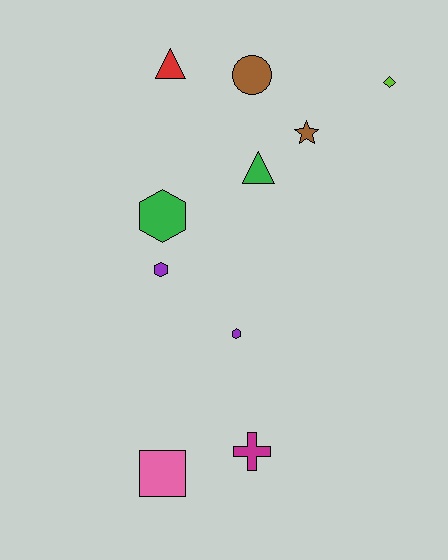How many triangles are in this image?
There are 2 triangles.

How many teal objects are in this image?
There are no teal objects.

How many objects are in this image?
There are 10 objects.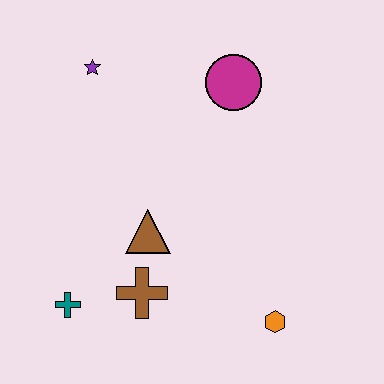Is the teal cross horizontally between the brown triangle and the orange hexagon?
No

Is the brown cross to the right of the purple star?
Yes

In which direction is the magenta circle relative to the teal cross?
The magenta circle is above the teal cross.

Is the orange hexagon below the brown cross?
Yes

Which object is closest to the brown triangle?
The brown cross is closest to the brown triangle.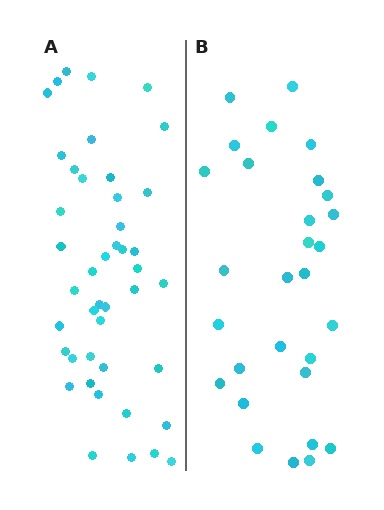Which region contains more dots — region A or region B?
Region A (the left region) has more dots.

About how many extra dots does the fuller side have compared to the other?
Region A has approximately 15 more dots than region B.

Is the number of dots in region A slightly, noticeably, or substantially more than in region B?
Region A has substantially more. The ratio is roughly 1.5 to 1.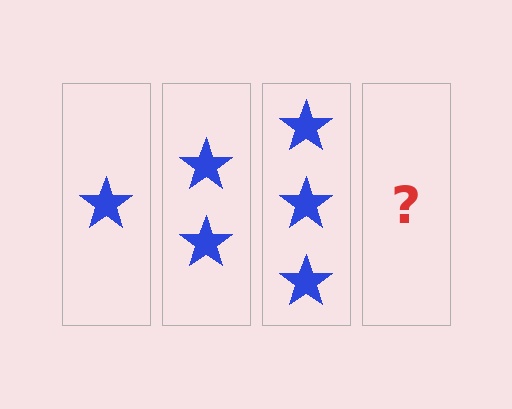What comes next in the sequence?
The next element should be 4 stars.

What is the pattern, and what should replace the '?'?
The pattern is that each step adds one more star. The '?' should be 4 stars.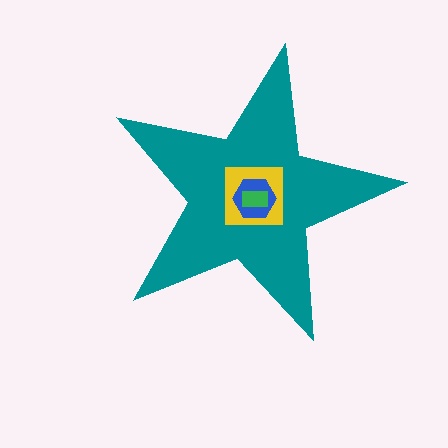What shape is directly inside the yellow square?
The blue hexagon.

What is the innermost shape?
The green rectangle.